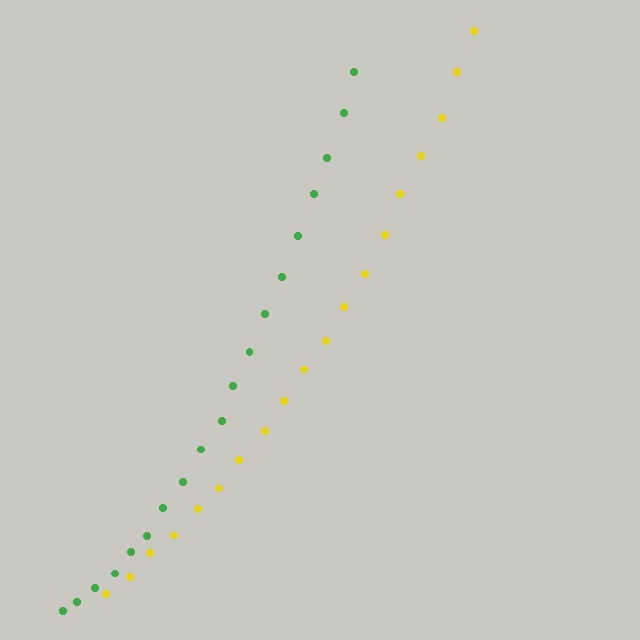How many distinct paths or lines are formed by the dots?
There are 2 distinct paths.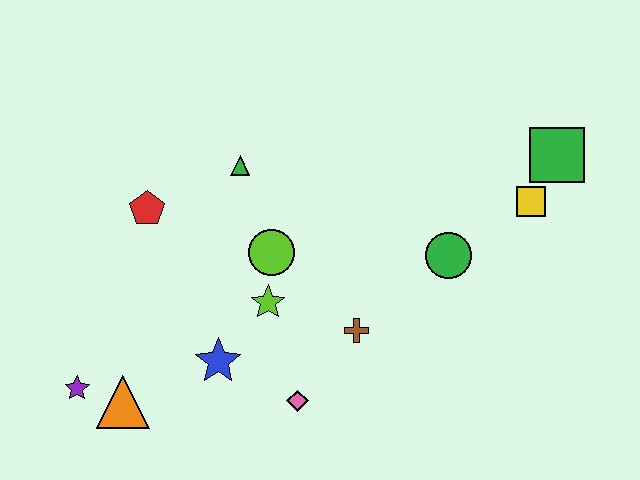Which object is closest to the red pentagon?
The green triangle is closest to the red pentagon.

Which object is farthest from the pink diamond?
The green square is farthest from the pink diamond.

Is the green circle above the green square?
No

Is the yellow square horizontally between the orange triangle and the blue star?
No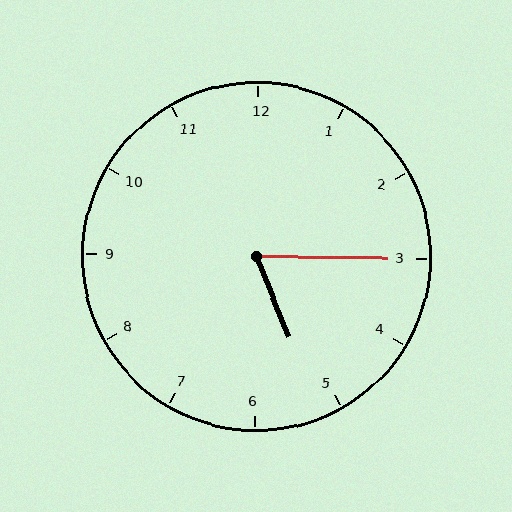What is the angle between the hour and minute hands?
Approximately 68 degrees.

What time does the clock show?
5:15.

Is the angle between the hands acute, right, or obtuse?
It is acute.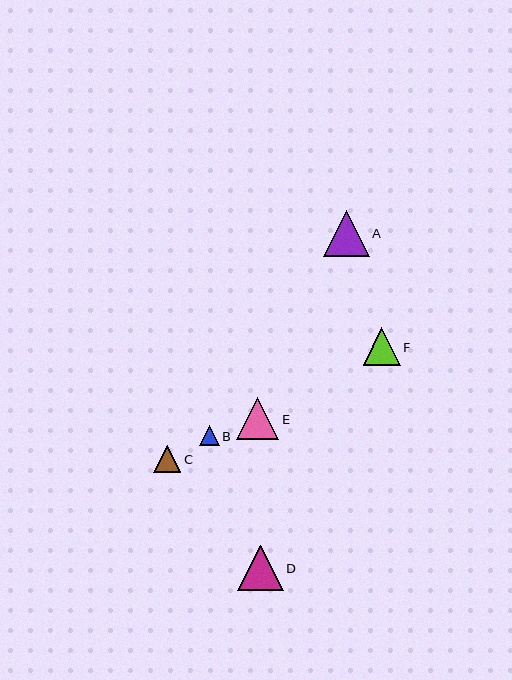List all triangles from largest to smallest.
From largest to smallest: A, D, E, F, C, B.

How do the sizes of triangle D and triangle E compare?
Triangle D and triangle E are approximately the same size.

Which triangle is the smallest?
Triangle B is the smallest with a size of approximately 20 pixels.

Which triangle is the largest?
Triangle A is the largest with a size of approximately 46 pixels.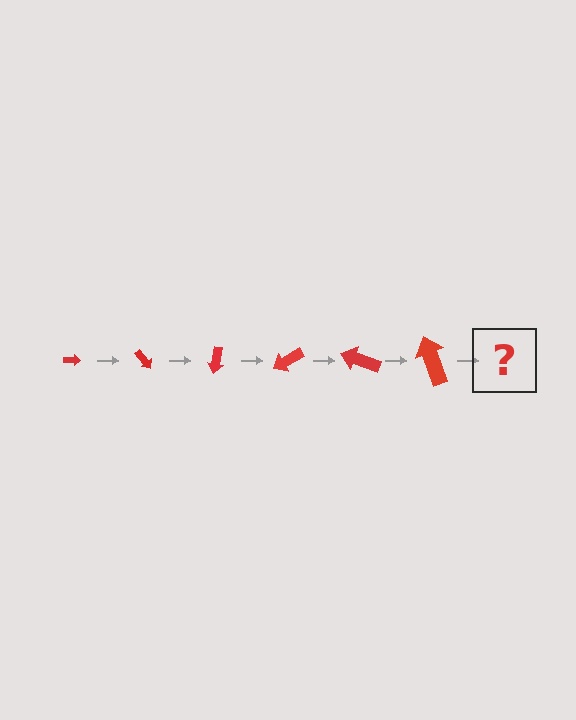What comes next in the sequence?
The next element should be an arrow, larger than the previous one and rotated 300 degrees from the start.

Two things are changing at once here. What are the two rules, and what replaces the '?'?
The two rules are that the arrow grows larger each step and it rotates 50 degrees each step. The '?' should be an arrow, larger than the previous one and rotated 300 degrees from the start.